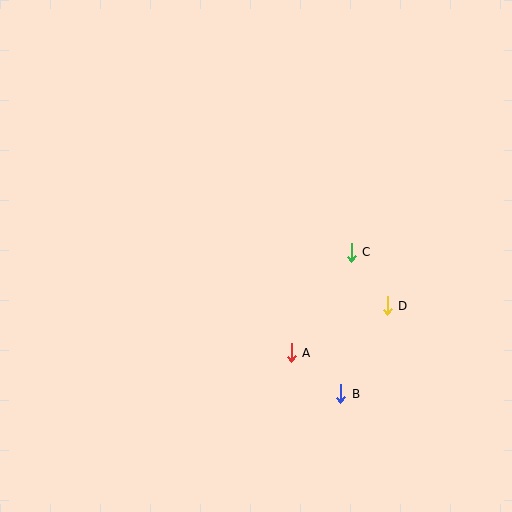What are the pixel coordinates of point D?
Point D is at (387, 306).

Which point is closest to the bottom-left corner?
Point A is closest to the bottom-left corner.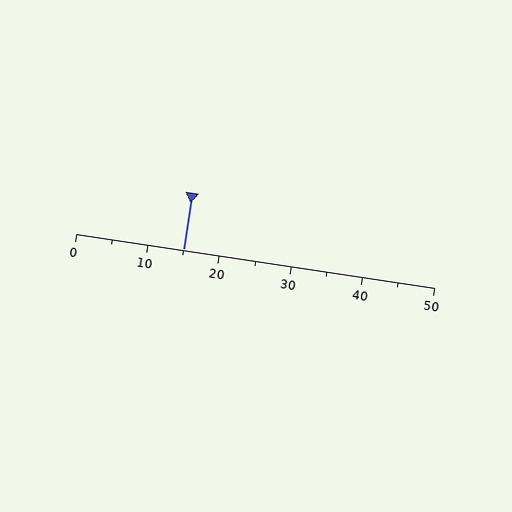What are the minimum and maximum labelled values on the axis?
The axis runs from 0 to 50.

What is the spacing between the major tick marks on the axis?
The major ticks are spaced 10 apart.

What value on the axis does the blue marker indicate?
The marker indicates approximately 15.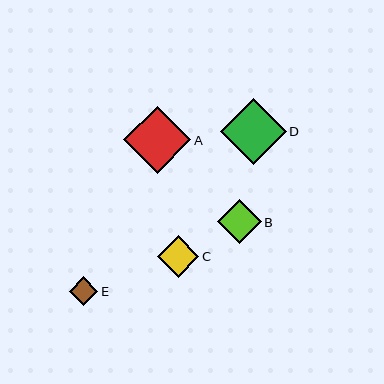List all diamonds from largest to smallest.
From largest to smallest: A, D, B, C, E.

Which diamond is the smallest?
Diamond E is the smallest with a size of approximately 29 pixels.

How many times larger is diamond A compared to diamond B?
Diamond A is approximately 1.5 times the size of diamond B.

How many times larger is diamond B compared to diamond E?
Diamond B is approximately 1.5 times the size of diamond E.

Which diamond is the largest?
Diamond A is the largest with a size of approximately 67 pixels.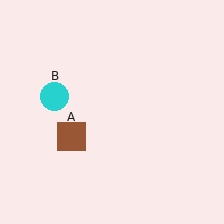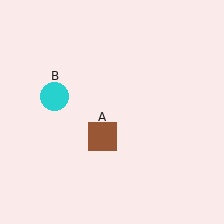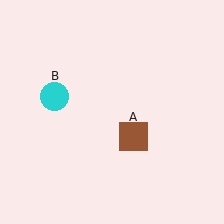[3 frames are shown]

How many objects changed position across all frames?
1 object changed position: brown square (object A).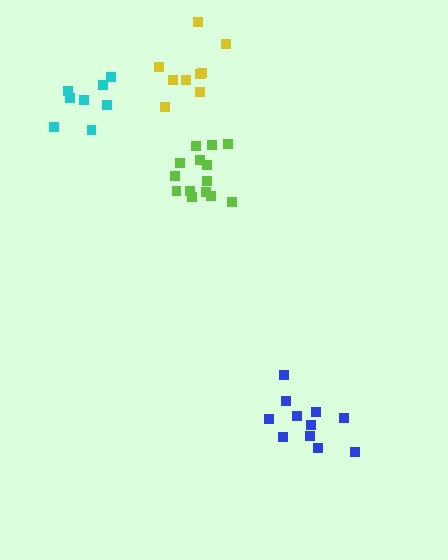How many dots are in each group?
Group 1: 9 dots, Group 2: 14 dots, Group 3: 11 dots, Group 4: 8 dots (42 total).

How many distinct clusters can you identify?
There are 4 distinct clusters.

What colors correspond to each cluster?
The clusters are colored: yellow, lime, blue, cyan.